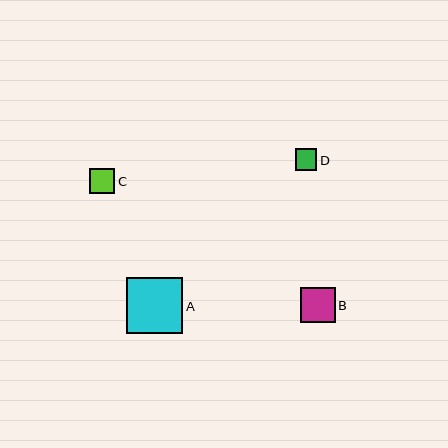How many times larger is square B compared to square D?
Square B is approximately 1.6 times the size of square D.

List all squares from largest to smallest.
From largest to smallest: A, B, C, D.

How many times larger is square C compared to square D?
Square C is approximately 1.1 times the size of square D.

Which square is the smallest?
Square D is the smallest with a size of approximately 22 pixels.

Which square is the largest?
Square A is the largest with a size of approximately 56 pixels.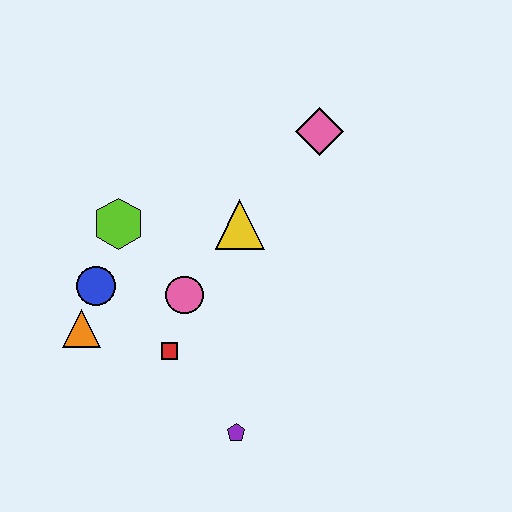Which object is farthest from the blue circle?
The pink diamond is farthest from the blue circle.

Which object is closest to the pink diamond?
The yellow triangle is closest to the pink diamond.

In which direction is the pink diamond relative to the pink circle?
The pink diamond is above the pink circle.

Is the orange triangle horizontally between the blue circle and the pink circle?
No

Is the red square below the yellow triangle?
Yes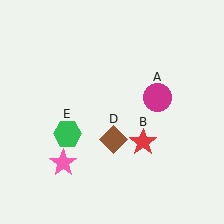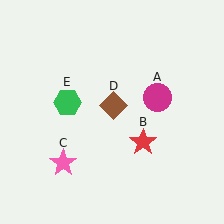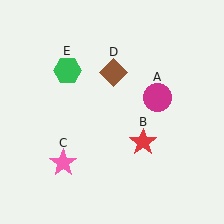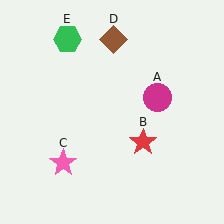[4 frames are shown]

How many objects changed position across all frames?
2 objects changed position: brown diamond (object D), green hexagon (object E).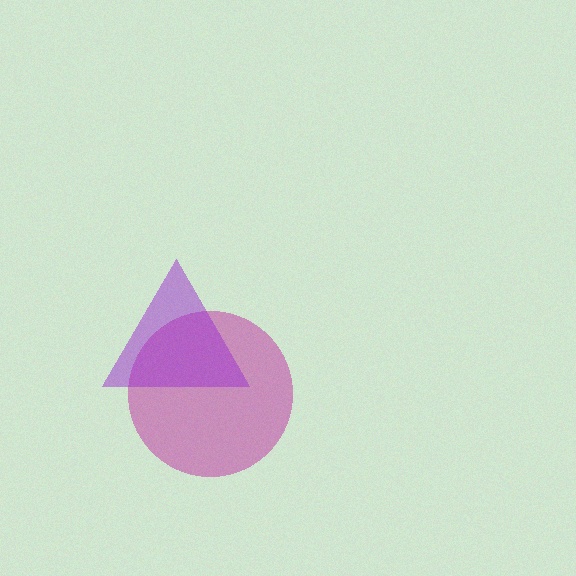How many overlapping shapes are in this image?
There are 2 overlapping shapes in the image.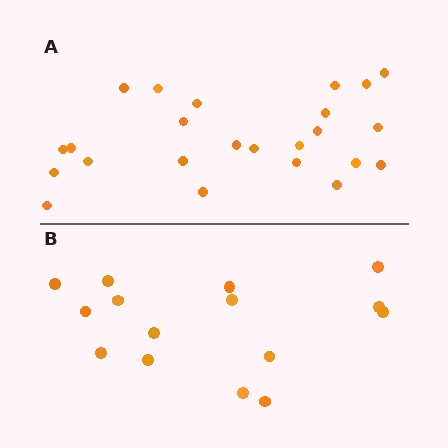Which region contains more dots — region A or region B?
Region A (the top region) has more dots.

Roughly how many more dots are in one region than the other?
Region A has roughly 8 or so more dots than region B.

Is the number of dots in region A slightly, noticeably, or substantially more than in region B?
Region A has substantially more. The ratio is roughly 1.6 to 1.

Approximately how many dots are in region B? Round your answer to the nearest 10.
About 20 dots. (The exact count is 15, which rounds to 20.)